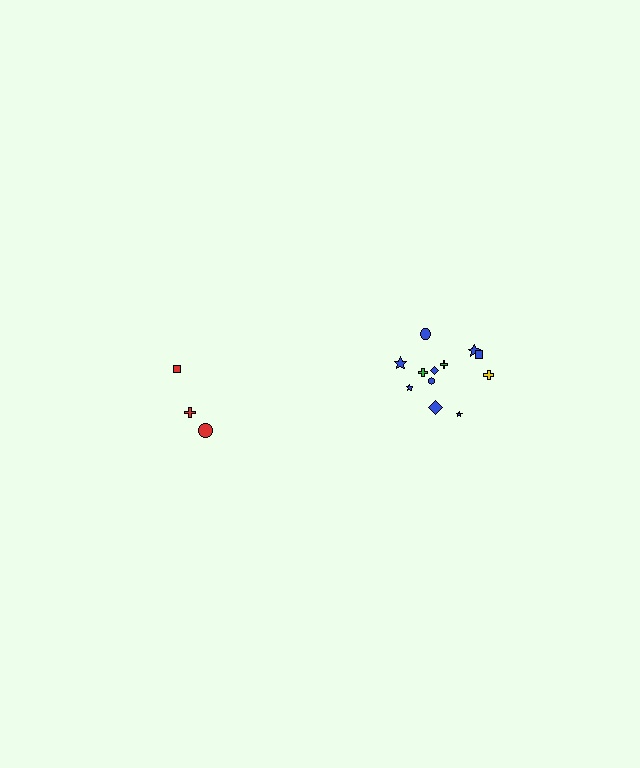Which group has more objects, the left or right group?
The right group.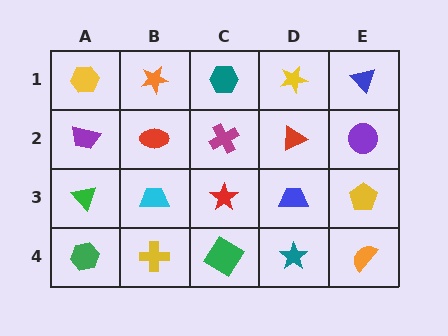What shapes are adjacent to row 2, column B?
An orange star (row 1, column B), a cyan trapezoid (row 3, column B), a purple trapezoid (row 2, column A), a magenta cross (row 2, column C).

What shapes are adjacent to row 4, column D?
A blue trapezoid (row 3, column D), a green diamond (row 4, column C), an orange semicircle (row 4, column E).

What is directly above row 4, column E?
A yellow pentagon.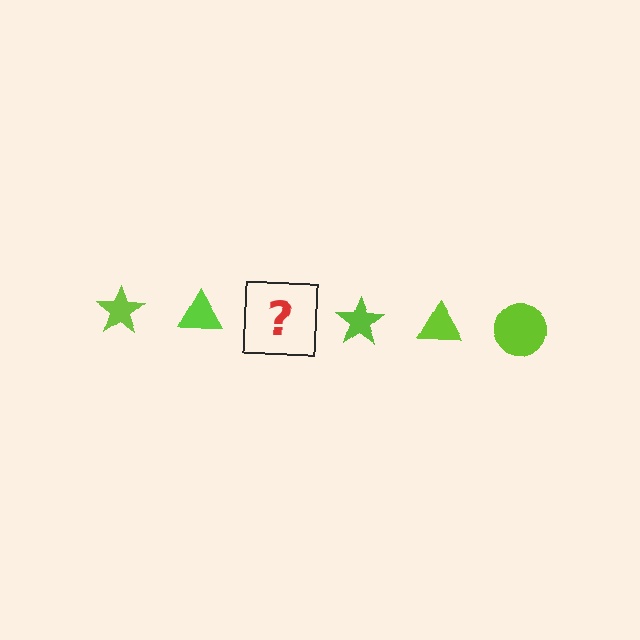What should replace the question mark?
The question mark should be replaced with a lime circle.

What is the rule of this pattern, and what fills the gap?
The rule is that the pattern cycles through star, triangle, circle shapes in lime. The gap should be filled with a lime circle.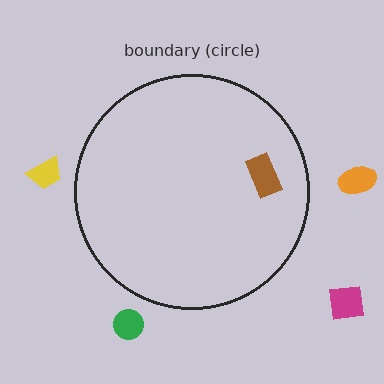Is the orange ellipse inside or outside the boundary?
Outside.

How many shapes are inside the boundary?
1 inside, 4 outside.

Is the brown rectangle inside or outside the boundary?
Inside.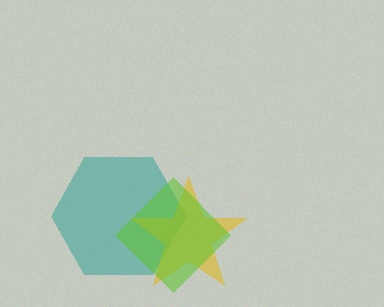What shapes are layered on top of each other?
The layered shapes are: a teal hexagon, a yellow star, a lime diamond.